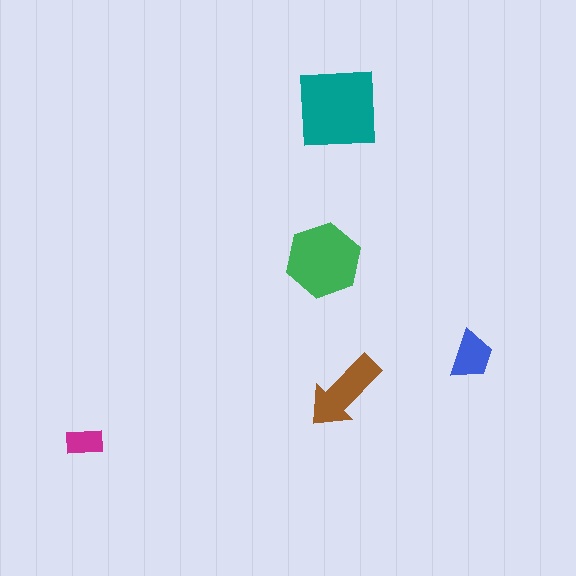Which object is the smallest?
The magenta rectangle.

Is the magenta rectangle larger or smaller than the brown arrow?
Smaller.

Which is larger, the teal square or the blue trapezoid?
The teal square.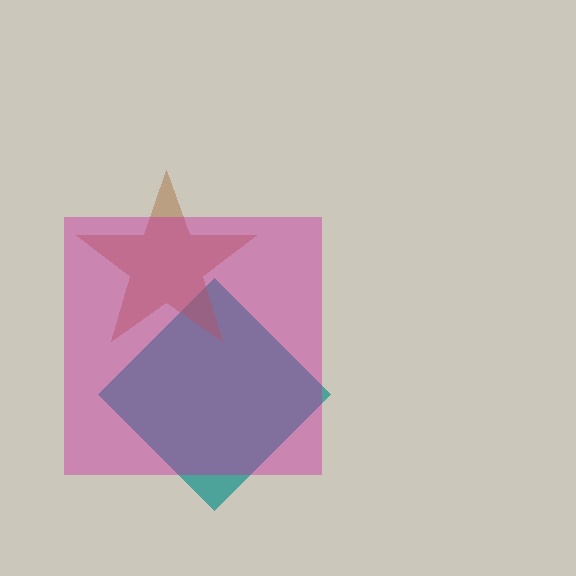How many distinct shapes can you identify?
There are 3 distinct shapes: a teal diamond, a brown star, a magenta square.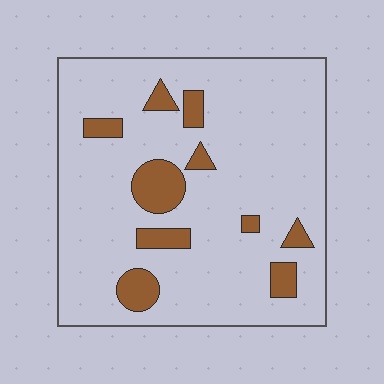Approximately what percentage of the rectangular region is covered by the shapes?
Approximately 15%.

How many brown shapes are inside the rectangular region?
10.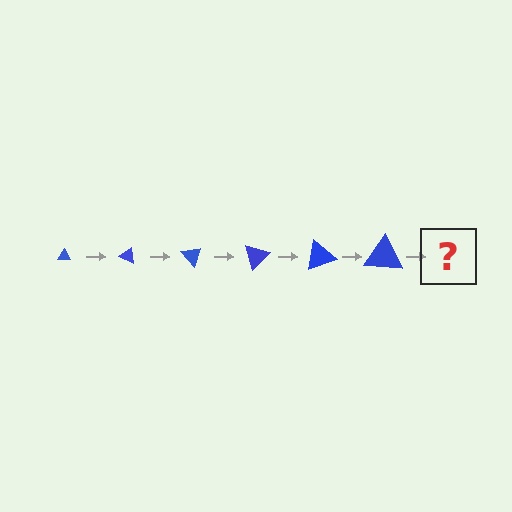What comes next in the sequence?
The next element should be a triangle, larger than the previous one and rotated 150 degrees from the start.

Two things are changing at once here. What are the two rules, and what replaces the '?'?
The two rules are that the triangle grows larger each step and it rotates 25 degrees each step. The '?' should be a triangle, larger than the previous one and rotated 150 degrees from the start.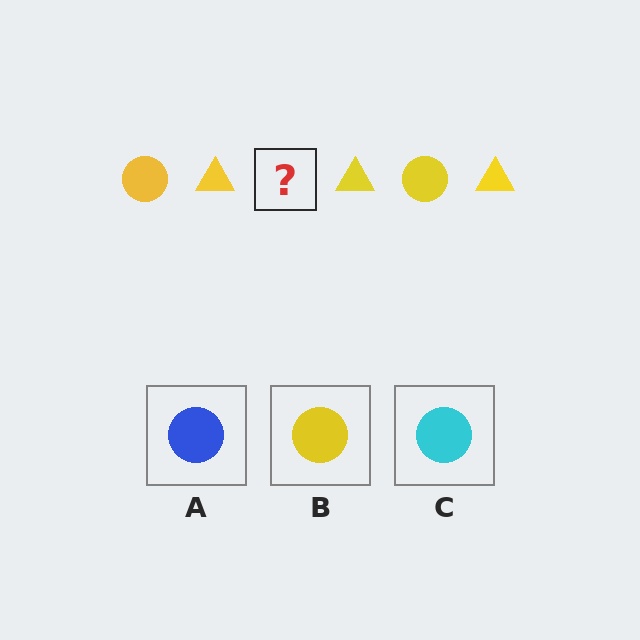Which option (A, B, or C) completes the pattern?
B.